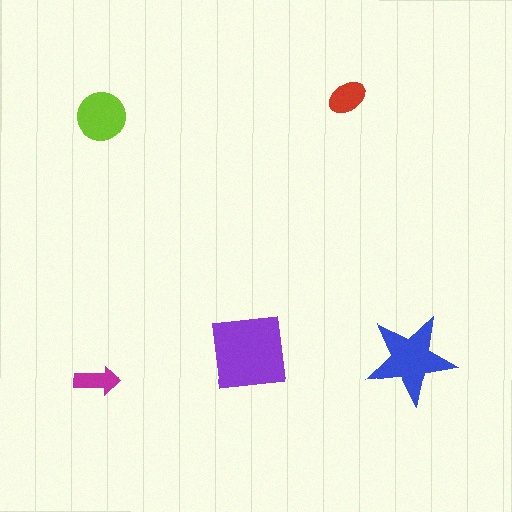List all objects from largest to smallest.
The purple square, the blue star, the lime circle, the red ellipse, the magenta arrow.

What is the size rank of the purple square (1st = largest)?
1st.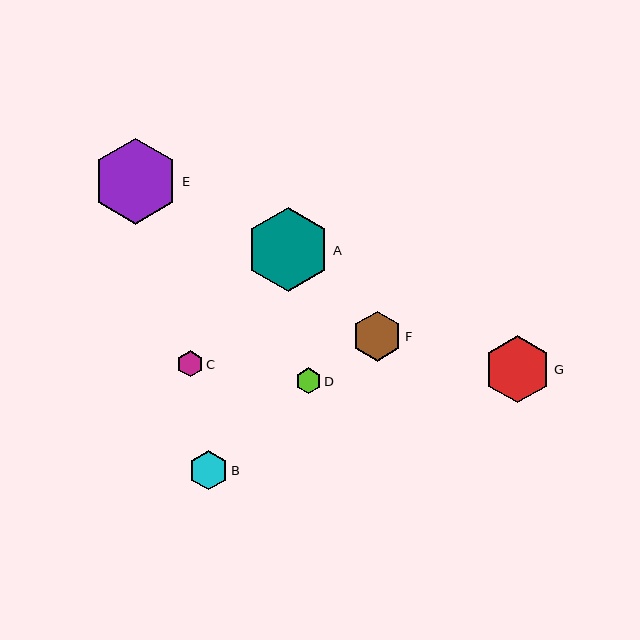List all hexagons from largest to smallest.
From largest to smallest: E, A, G, F, B, C, D.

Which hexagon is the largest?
Hexagon E is the largest with a size of approximately 86 pixels.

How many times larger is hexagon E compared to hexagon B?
Hexagon E is approximately 2.2 times the size of hexagon B.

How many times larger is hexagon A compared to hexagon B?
Hexagon A is approximately 2.2 times the size of hexagon B.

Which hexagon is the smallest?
Hexagon D is the smallest with a size of approximately 26 pixels.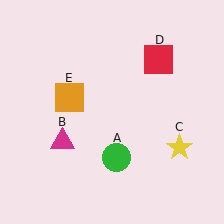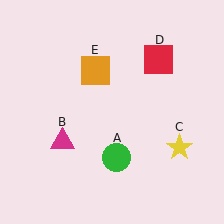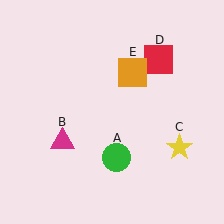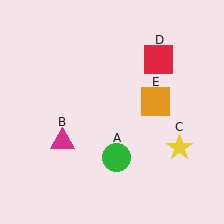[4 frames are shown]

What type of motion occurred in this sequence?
The orange square (object E) rotated clockwise around the center of the scene.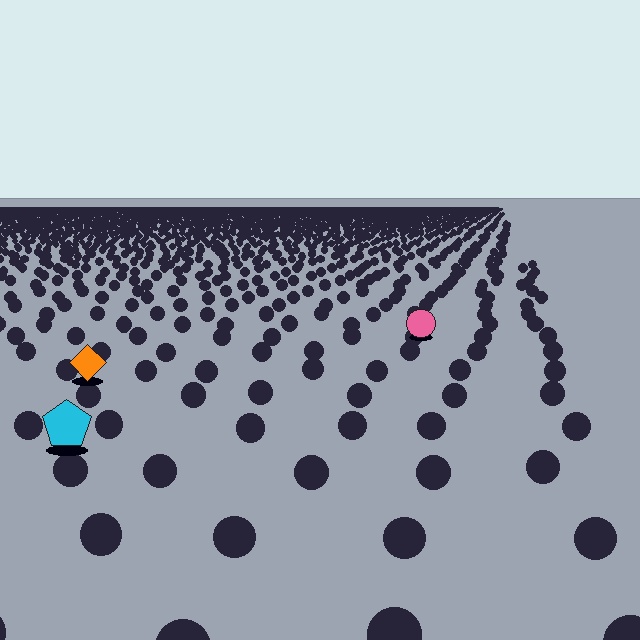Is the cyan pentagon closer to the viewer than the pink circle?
Yes. The cyan pentagon is closer — you can tell from the texture gradient: the ground texture is coarser near it.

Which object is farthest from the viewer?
The pink circle is farthest from the viewer. It appears smaller and the ground texture around it is denser.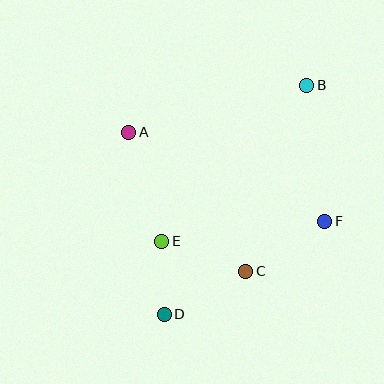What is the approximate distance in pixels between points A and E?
The distance between A and E is approximately 114 pixels.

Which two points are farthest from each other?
Points B and D are farthest from each other.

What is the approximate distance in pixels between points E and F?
The distance between E and F is approximately 164 pixels.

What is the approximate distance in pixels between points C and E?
The distance between C and E is approximately 89 pixels.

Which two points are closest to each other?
Points D and E are closest to each other.